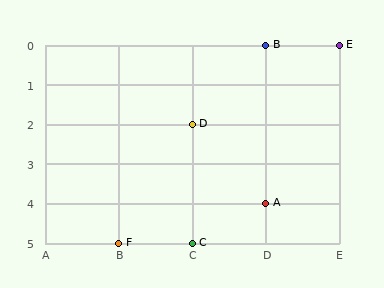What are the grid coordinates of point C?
Point C is at grid coordinates (C, 5).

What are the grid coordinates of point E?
Point E is at grid coordinates (E, 0).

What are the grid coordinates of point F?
Point F is at grid coordinates (B, 5).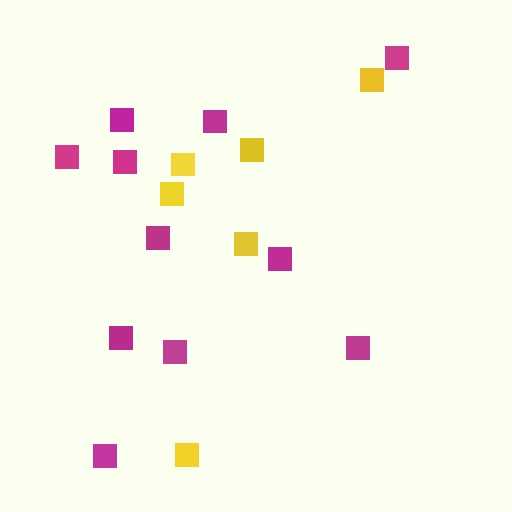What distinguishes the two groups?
There are 2 groups: one group of magenta squares (11) and one group of yellow squares (6).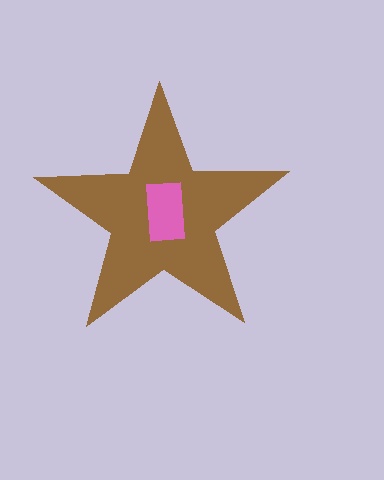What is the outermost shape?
The brown star.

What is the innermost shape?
The pink rectangle.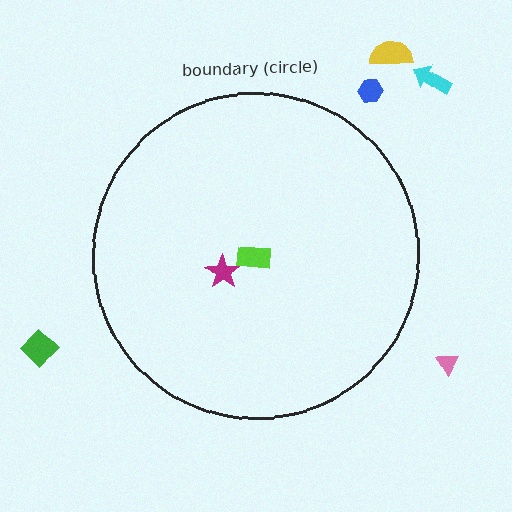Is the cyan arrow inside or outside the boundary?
Outside.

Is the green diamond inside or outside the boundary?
Outside.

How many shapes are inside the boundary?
2 inside, 5 outside.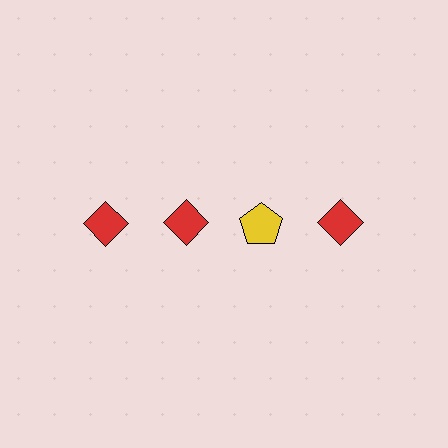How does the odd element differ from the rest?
It differs in both color (yellow instead of red) and shape (pentagon instead of diamond).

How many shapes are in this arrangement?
There are 4 shapes arranged in a grid pattern.